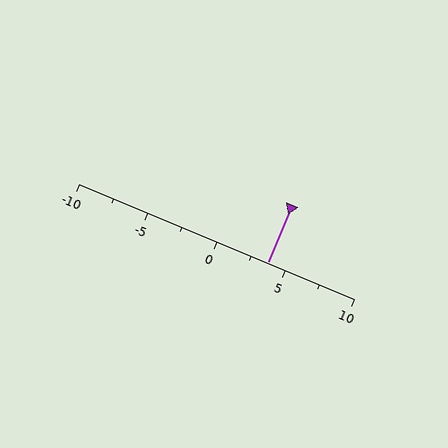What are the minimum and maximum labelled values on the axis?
The axis runs from -10 to 10.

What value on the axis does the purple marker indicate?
The marker indicates approximately 3.8.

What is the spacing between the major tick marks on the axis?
The major ticks are spaced 5 apart.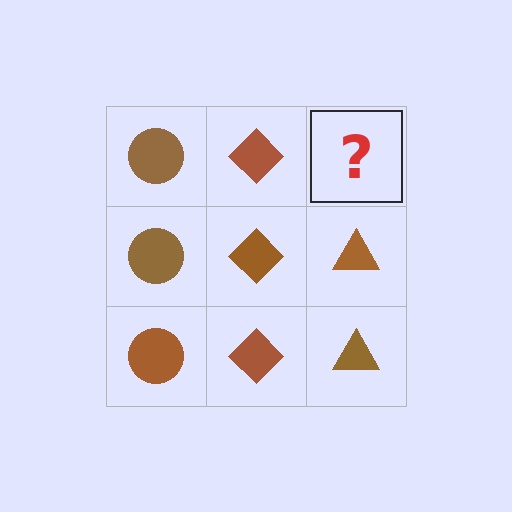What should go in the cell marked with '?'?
The missing cell should contain a brown triangle.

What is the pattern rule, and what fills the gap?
The rule is that each column has a consistent shape. The gap should be filled with a brown triangle.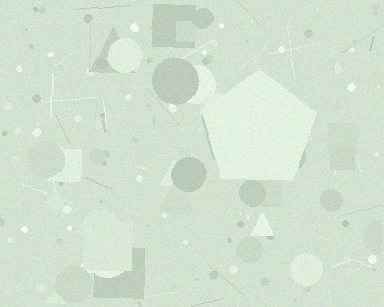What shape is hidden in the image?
A pentagon is hidden in the image.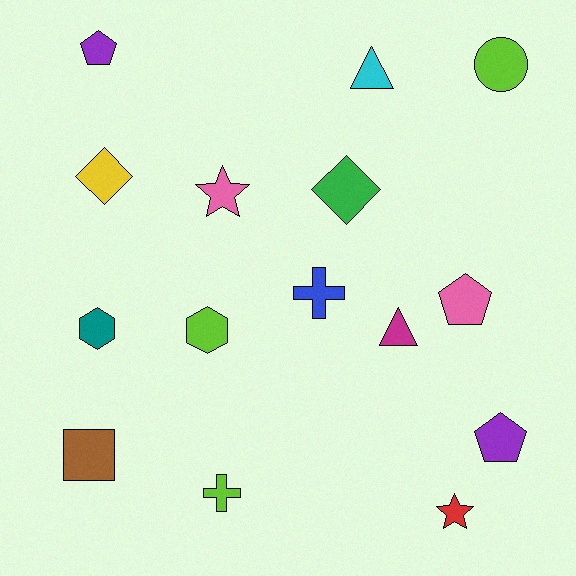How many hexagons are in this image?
There are 2 hexagons.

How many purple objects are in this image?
There are 2 purple objects.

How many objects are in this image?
There are 15 objects.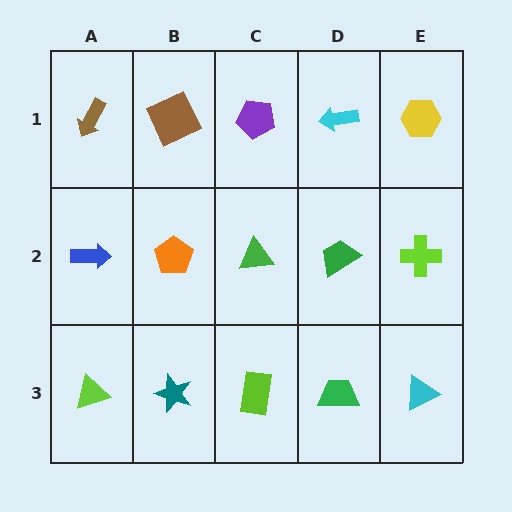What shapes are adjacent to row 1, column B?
An orange pentagon (row 2, column B), a brown arrow (row 1, column A), a purple pentagon (row 1, column C).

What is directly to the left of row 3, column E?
A green trapezoid.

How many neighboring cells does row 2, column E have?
3.